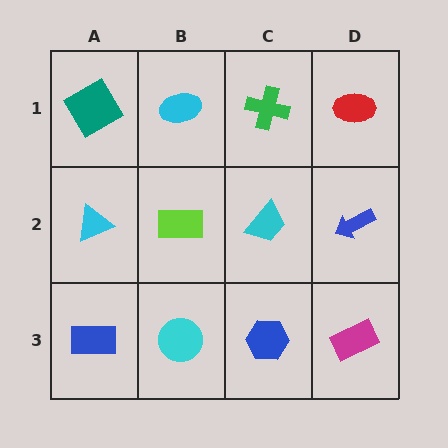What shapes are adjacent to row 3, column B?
A lime rectangle (row 2, column B), a blue rectangle (row 3, column A), a blue hexagon (row 3, column C).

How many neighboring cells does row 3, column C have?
3.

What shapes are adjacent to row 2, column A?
A teal diamond (row 1, column A), a blue rectangle (row 3, column A), a lime rectangle (row 2, column B).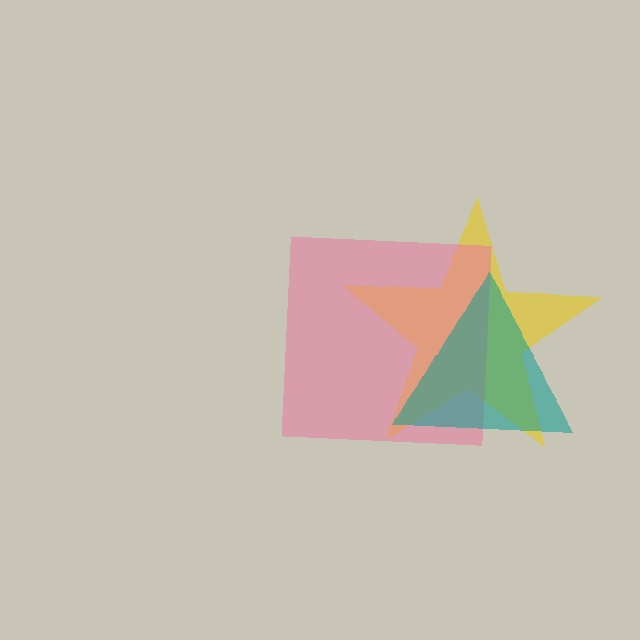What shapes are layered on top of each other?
The layered shapes are: a yellow star, a pink square, a teal triangle.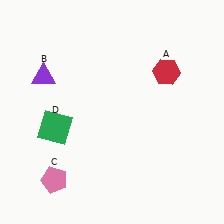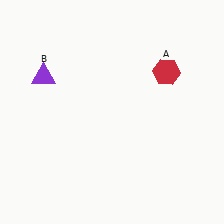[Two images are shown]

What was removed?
The pink pentagon (C), the green square (D) were removed in Image 2.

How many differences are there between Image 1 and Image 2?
There are 2 differences between the two images.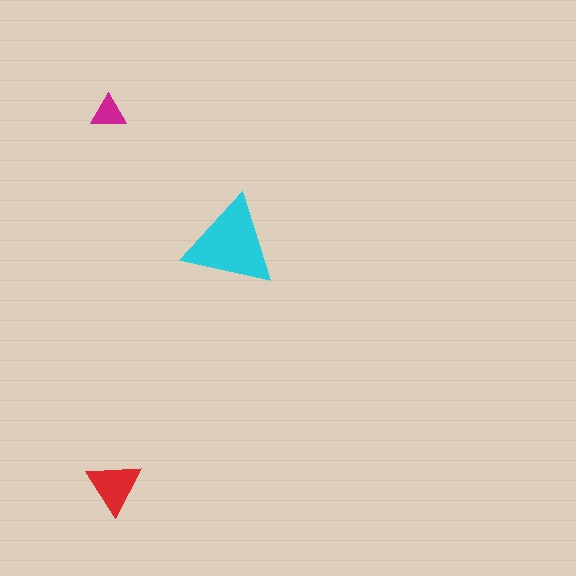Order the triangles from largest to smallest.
the cyan one, the red one, the magenta one.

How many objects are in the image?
There are 3 objects in the image.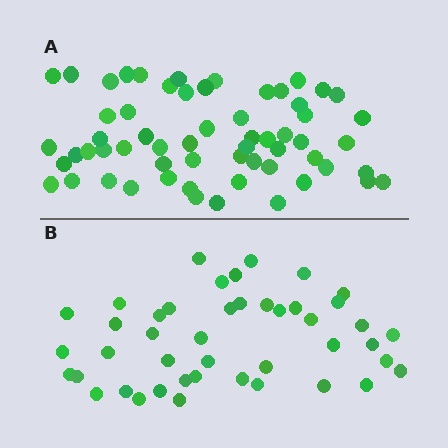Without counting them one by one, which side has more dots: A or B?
Region A (the top region) has more dots.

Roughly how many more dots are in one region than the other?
Region A has approximately 15 more dots than region B.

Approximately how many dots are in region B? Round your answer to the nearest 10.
About 40 dots. (The exact count is 44, which rounds to 40.)